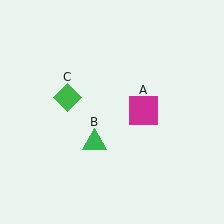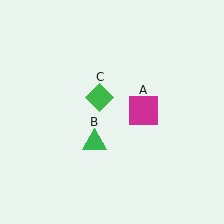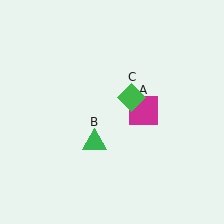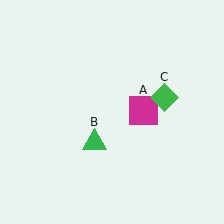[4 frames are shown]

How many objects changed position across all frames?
1 object changed position: green diamond (object C).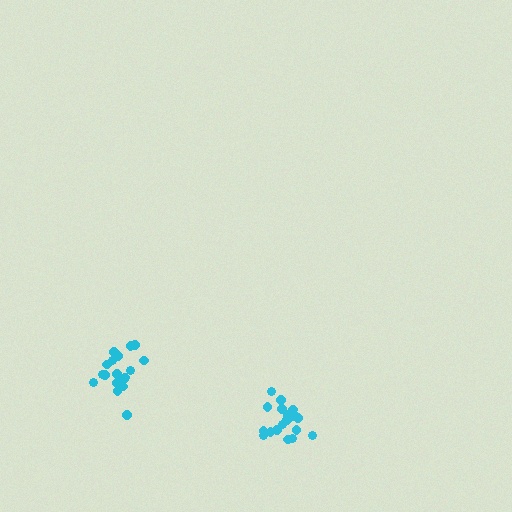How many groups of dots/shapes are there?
There are 2 groups.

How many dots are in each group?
Group 1: 19 dots, Group 2: 18 dots (37 total).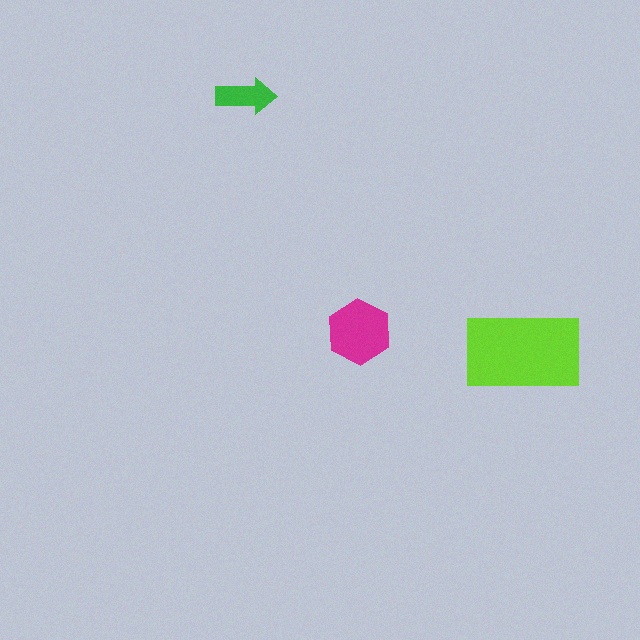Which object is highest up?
The green arrow is topmost.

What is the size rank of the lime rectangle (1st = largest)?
1st.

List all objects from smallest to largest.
The green arrow, the magenta hexagon, the lime rectangle.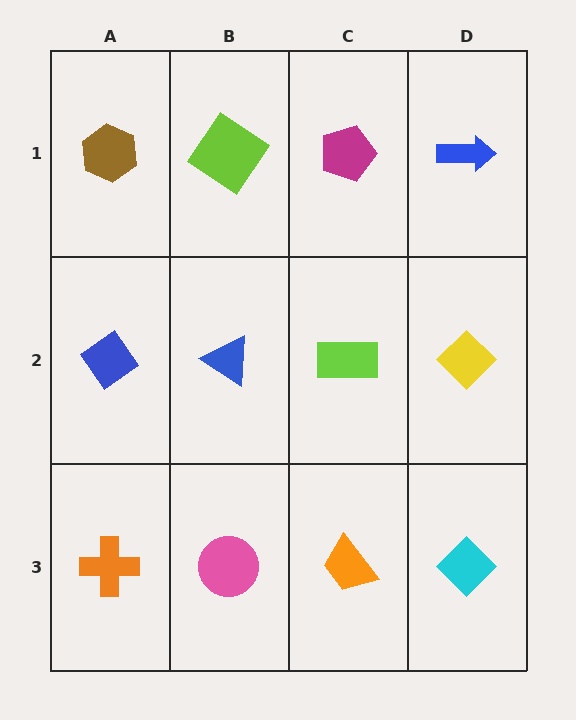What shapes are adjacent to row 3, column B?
A blue triangle (row 2, column B), an orange cross (row 3, column A), an orange trapezoid (row 3, column C).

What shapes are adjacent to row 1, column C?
A lime rectangle (row 2, column C), a lime diamond (row 1, column B), a blue arrow (row 1, column D).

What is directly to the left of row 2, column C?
A blue triangle.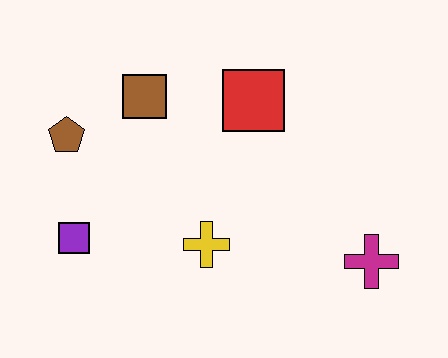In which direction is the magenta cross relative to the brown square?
The magenta cross is to the right of the brown square.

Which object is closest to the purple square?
The brown pentagon is closest to the purple square.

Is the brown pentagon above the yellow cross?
Yes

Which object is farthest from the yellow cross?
The brown pentagon is farthest from the yellow cross.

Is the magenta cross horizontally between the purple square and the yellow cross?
No